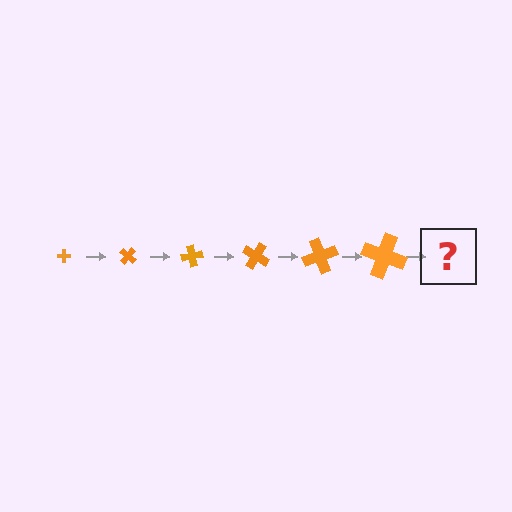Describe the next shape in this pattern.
It should be a cross, larger than the previous one and rotated 240 degrees from the start.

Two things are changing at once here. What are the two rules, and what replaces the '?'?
The two rules are that the cross grows larger each step and it rotates 40 degrees each step. The '?' should be a cross, larger than the previous one and rotated 240 degrees from the start.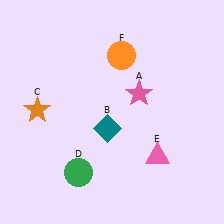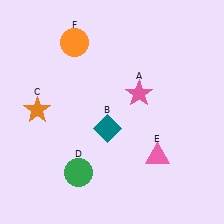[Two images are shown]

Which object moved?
The orange circle (F) moved left.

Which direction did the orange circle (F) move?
The orange circle (F) moved left.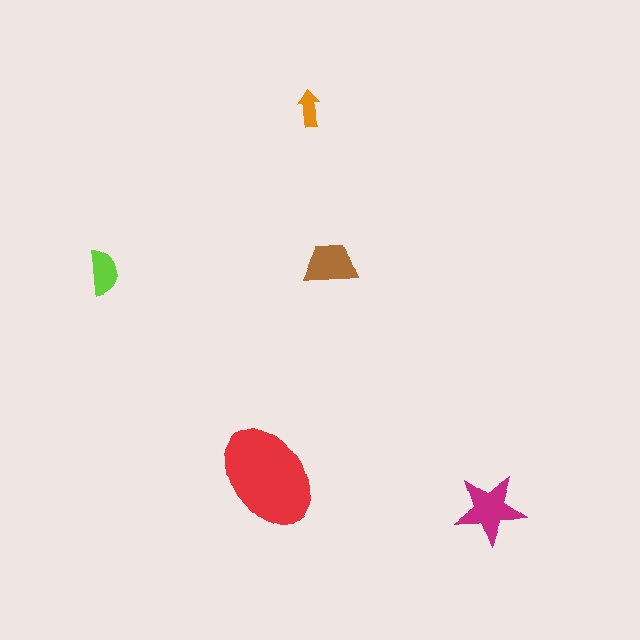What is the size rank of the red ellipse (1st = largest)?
1st.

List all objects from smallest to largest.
The orange arrow, the lime semicircle, the brown trapezoid, the magenta star, the red ellipse.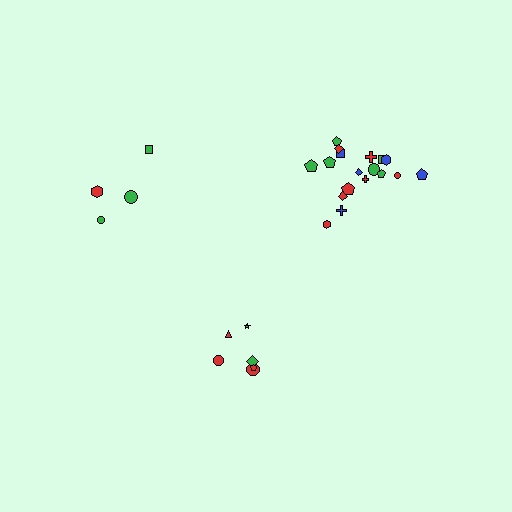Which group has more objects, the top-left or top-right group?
The top-right group.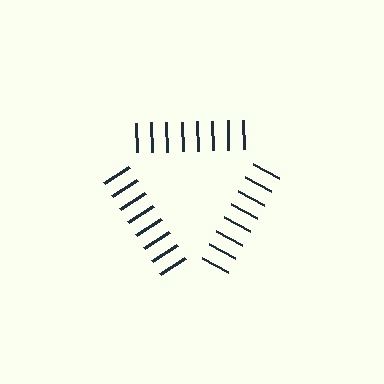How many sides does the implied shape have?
3 sides — the line-ends trace a triangle.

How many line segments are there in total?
24 — 8 along each of the 3 edges.